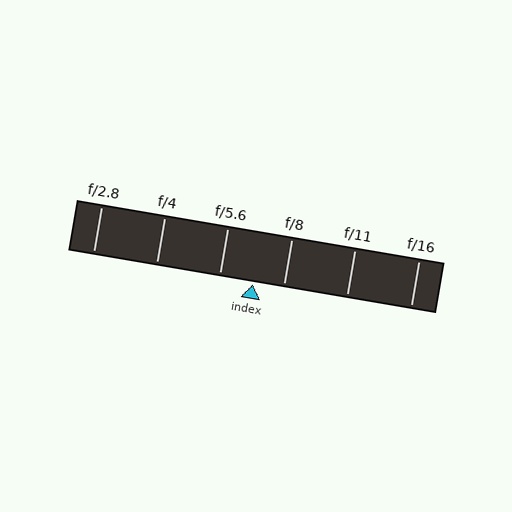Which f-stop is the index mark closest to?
The index mark is closest to f/8.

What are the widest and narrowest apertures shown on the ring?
The widest aperture shown is f/2.8 and the narrowest is f/16.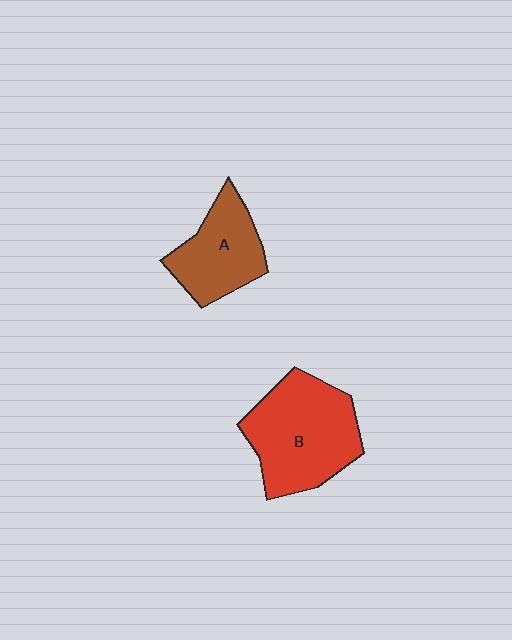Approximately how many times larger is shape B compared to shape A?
Approximately 1.5 times.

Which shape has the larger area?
Shape B (red).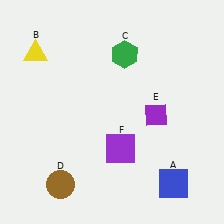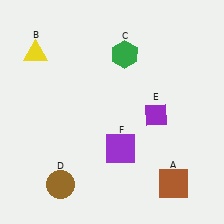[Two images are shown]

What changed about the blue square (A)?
In Image 1, A is blue. In Image 2, it changed to brown.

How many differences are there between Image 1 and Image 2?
There is 1 difference between the two images.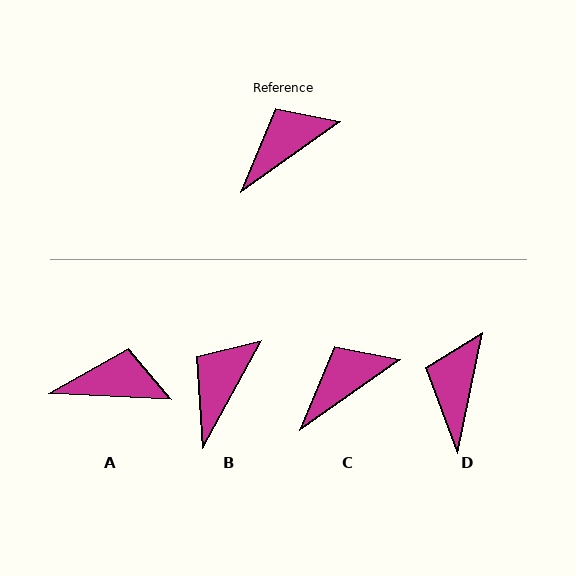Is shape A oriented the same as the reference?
No, it is off by about 38 degrees.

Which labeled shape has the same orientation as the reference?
C.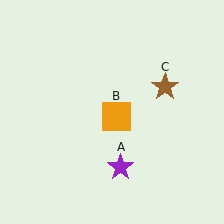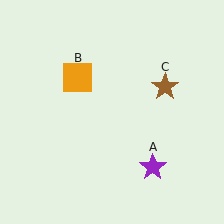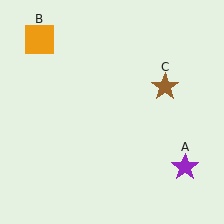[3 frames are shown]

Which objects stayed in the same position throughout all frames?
Brown star (object C) remained stationary.